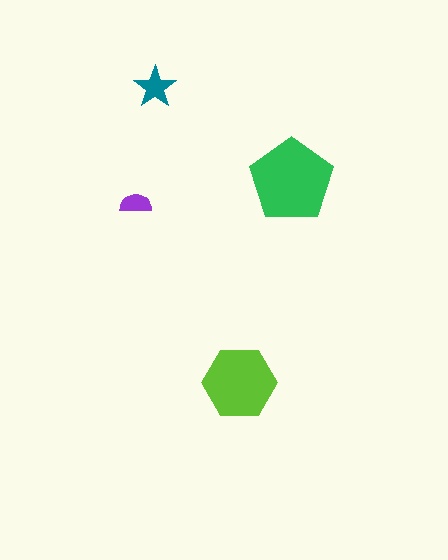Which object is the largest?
The green pentagon.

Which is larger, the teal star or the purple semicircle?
The teal star.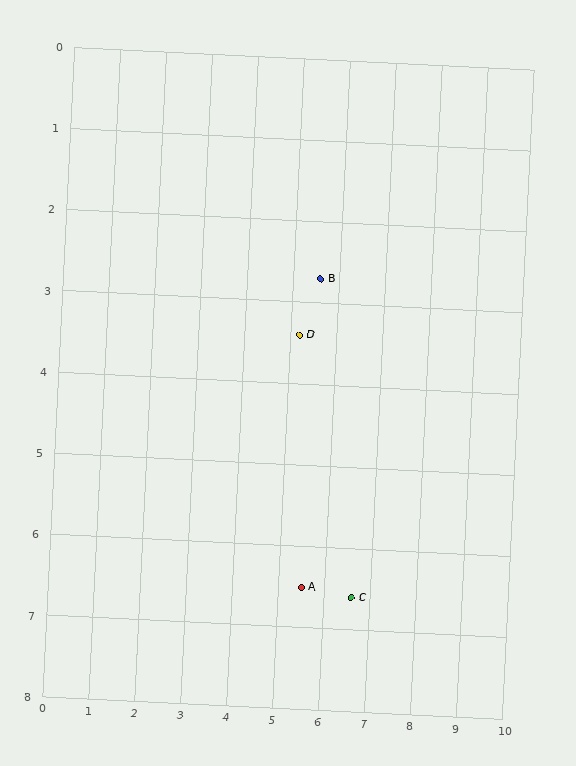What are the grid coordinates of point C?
Point C is at approximately (6.6, 6.6).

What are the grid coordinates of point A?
Point A is at approximately (5.5, 6.5).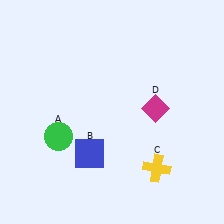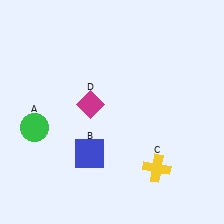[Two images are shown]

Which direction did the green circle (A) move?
The green circle (A) moved left.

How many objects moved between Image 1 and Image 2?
2 objects moved between the two images.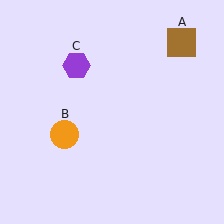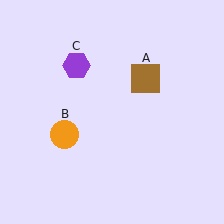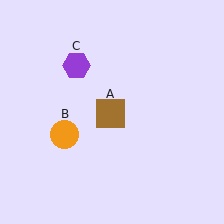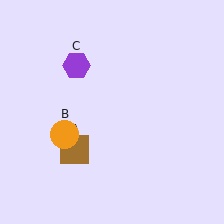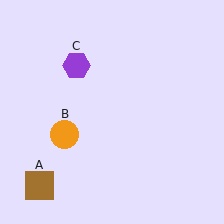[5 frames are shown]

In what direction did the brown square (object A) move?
The brown square (object A) moved down and to the left.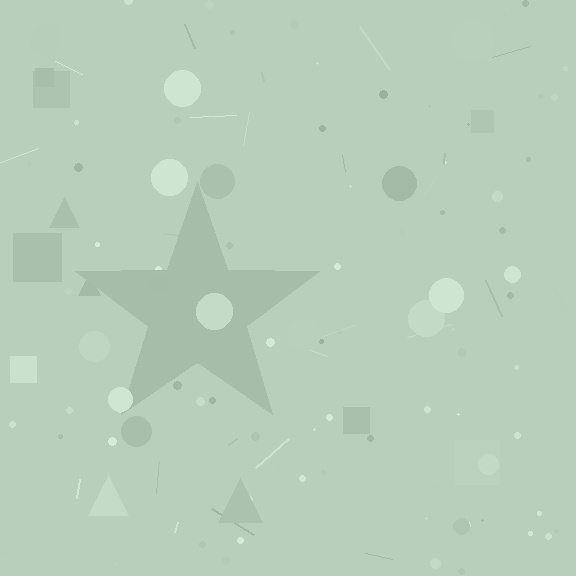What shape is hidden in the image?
A star is hidden in the image.